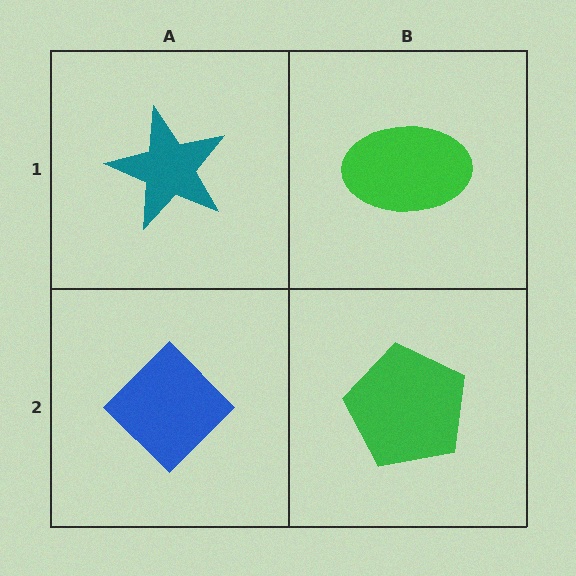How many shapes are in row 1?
2 shapes.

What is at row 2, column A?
A blue diamond.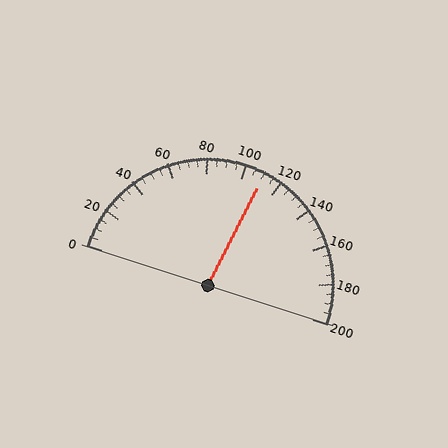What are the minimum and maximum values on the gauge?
The gauge ranges from 0 to 200.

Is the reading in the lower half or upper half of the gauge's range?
The reading is in the upper half of the range (0 to 200).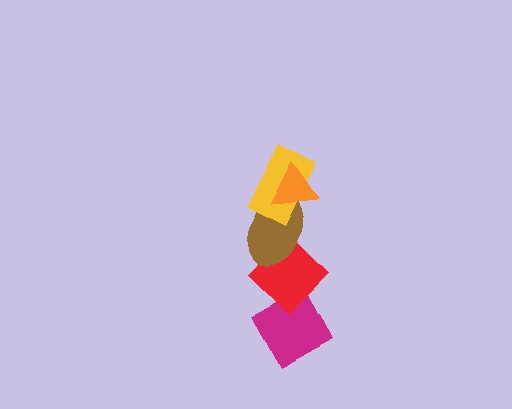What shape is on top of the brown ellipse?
The yellow rectangle is on top of the brown ellipse.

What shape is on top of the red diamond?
The brown ellipse is on top of the red diamond.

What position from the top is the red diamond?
The red diamond is 4th from the top.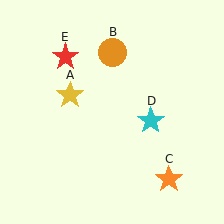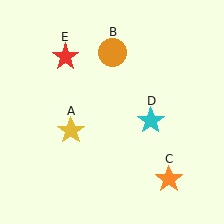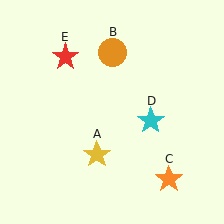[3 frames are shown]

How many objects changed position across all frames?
1 object changed position: yellow star (object A).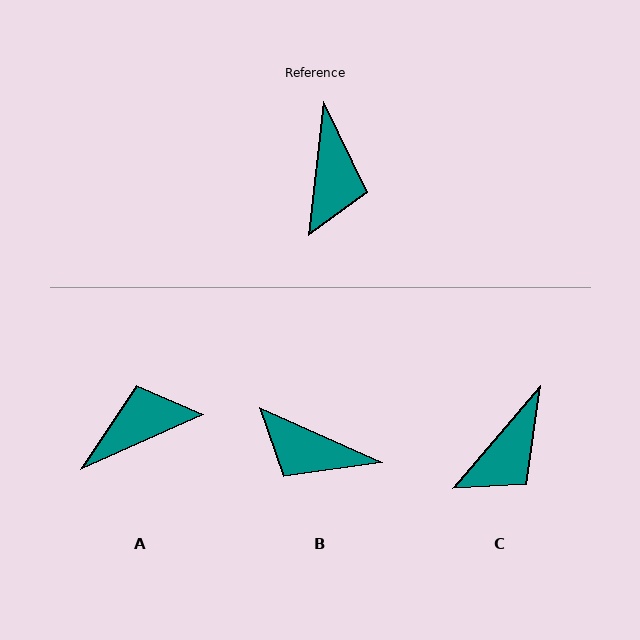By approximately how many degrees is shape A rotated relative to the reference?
Approximately 121 degrees counter-clockwise.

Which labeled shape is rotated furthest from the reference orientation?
A, about 121 degrees away.